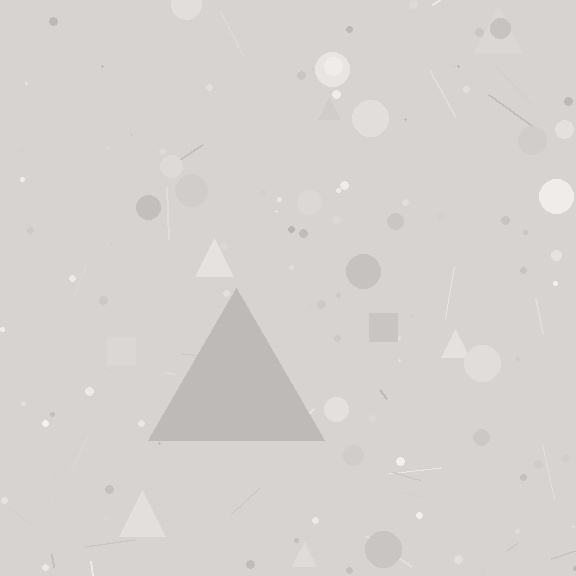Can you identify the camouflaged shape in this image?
The camouflaged shape is a triangle.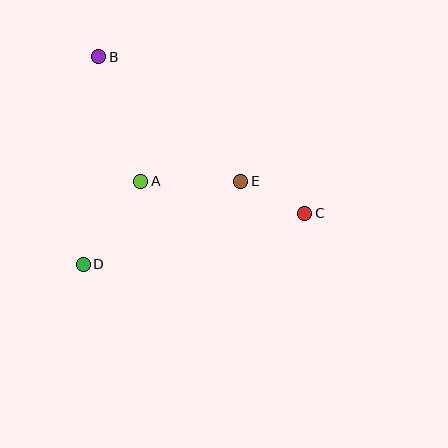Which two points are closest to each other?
Points C and E are closest to each other.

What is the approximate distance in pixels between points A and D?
The distance between A and D is approximately 101 pixels.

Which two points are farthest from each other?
Points B and C are farthest from each other.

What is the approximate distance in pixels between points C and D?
The distance between C and D is approximately 227 pixels.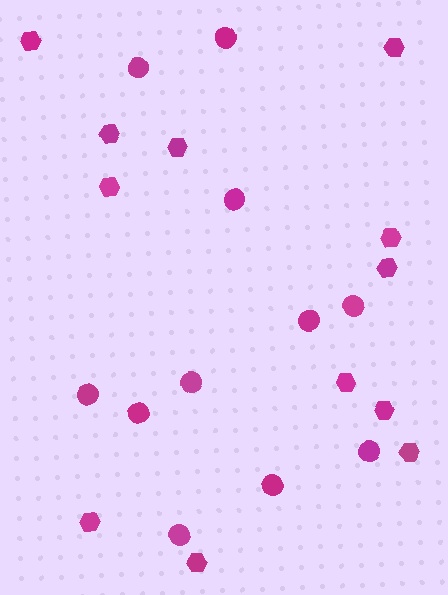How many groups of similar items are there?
There are 2 groups: one group of hexagons (12) and one group of circles (11).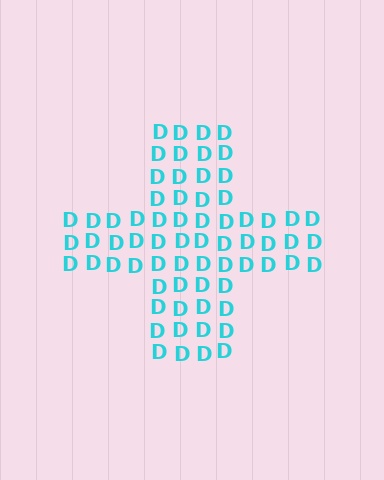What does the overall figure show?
The overall figure shows a cross.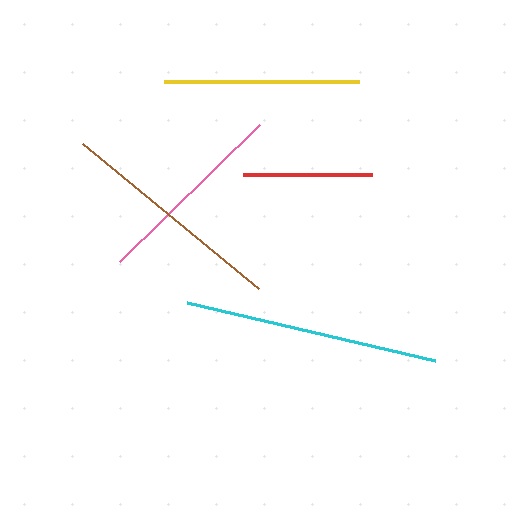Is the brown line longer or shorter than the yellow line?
The brown line is longer than the yellow line.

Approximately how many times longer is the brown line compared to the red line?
The brown line is approximately 1.8 times the length of the red line.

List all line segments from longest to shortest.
From longest to shortest: cyan, brown, yellow, pink, red.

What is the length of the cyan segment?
The cyan segment is approximately 256 pixels long.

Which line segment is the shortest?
The red line is the shortest at approximately 129 pixels.